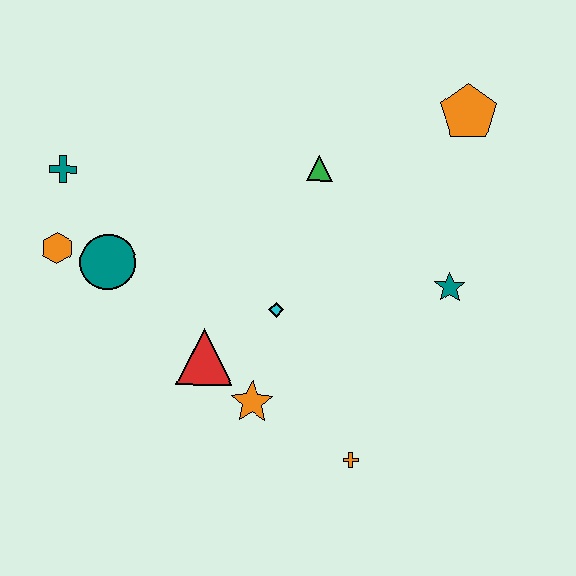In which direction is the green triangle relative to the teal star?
The green triangle is to the left of the teal star.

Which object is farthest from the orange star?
The orange pentagon is farthest from the orange star.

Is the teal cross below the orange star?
No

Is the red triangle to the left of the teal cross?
No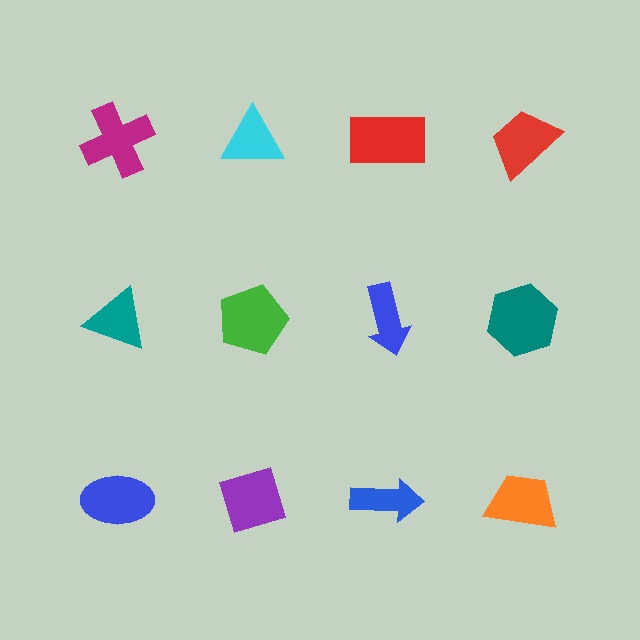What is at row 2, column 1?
A teal triangle.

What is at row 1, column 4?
A red trapezoid.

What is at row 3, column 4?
An orange trapezoid.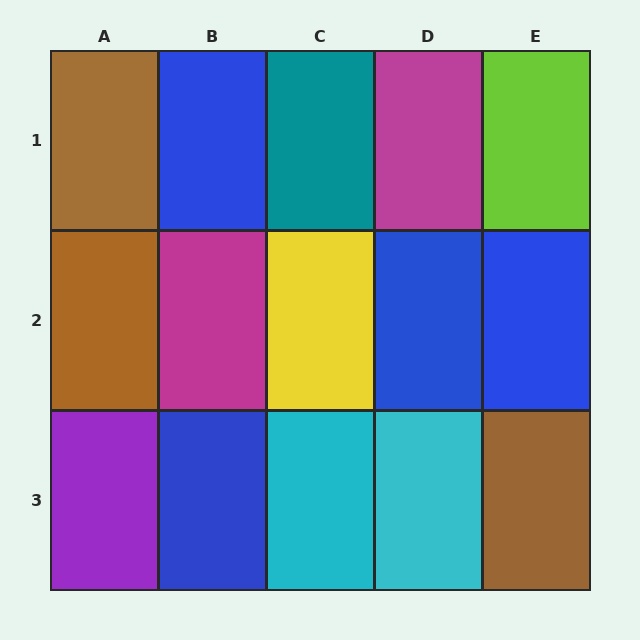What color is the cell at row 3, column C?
Cyan.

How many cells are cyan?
2 cells are cyan.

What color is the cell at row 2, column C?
Yellow.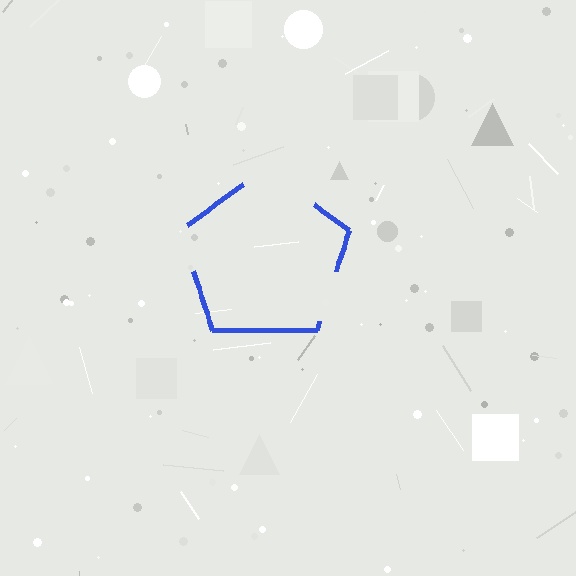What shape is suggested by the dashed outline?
The dashed outline suggests a pentagon.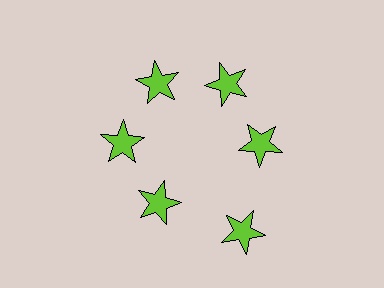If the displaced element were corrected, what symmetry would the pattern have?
It would have 6-fold rotational symmetry — the pattern would map onto itself every 60 degrees.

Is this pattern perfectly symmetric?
No. The 6 lime stars are arranged in a ring, but one element near the 5 o'clock position is pushed outward from the center, breaking the 6-fold rotational symmetry.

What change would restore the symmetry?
The symmetry would be restored by moving it inward, back onto the ring so that all 6 stars sit at equal angles and equal distance from the center.